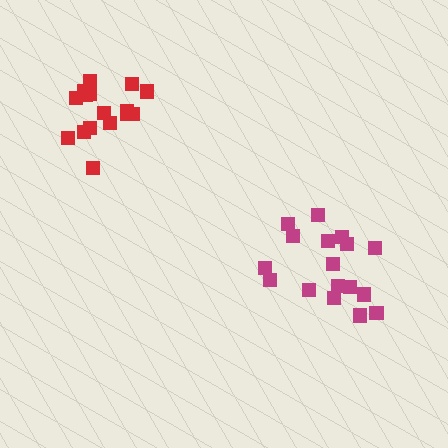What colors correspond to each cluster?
The clusters are colored: magenta, red.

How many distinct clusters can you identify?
There are 2 distinct clusters.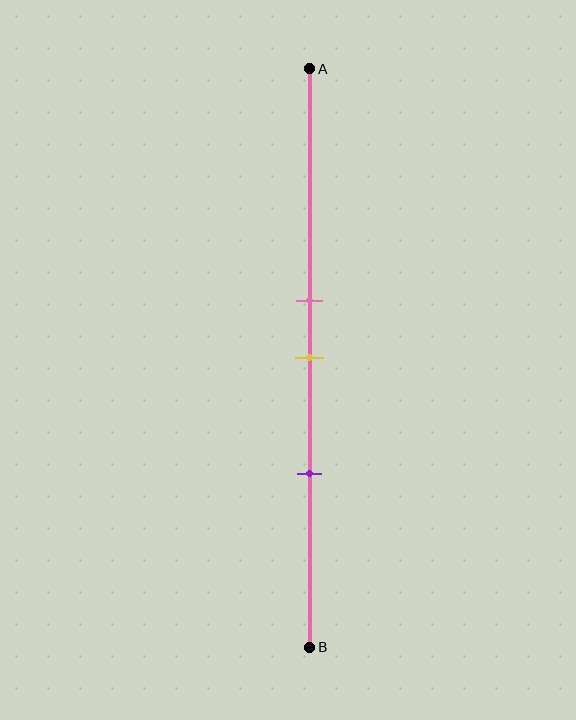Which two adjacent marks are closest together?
The pink and yellow marks are the closest adjacent pair.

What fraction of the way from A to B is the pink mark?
The pink mark is approximately 40% (0.4) of the way from A to B.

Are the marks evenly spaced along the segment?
Yes, the marks are approximately evenly spaced.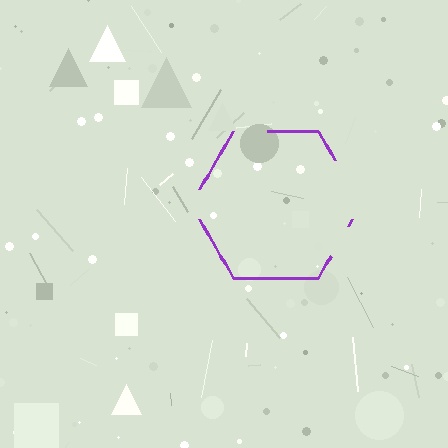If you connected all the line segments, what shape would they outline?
They would outline a hexagon.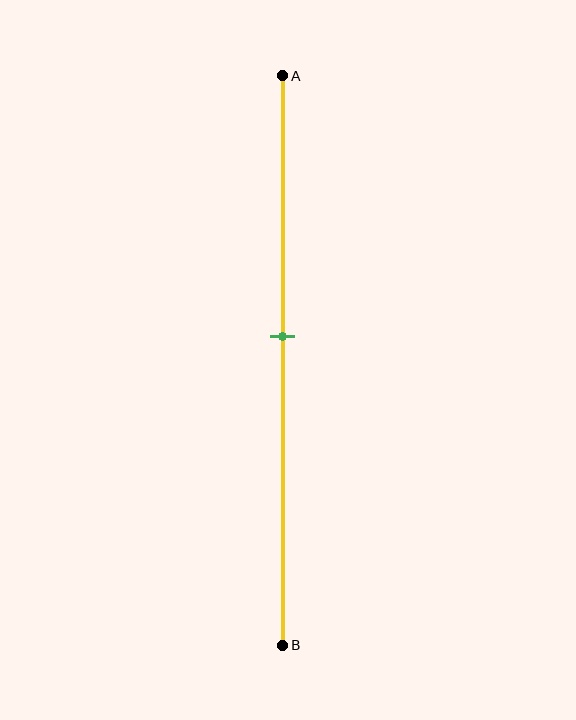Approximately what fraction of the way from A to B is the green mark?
The green mark is approximately 45% of the way from A to B.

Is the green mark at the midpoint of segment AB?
No, the mark is at about 45% from A, not at the 50% midpoint.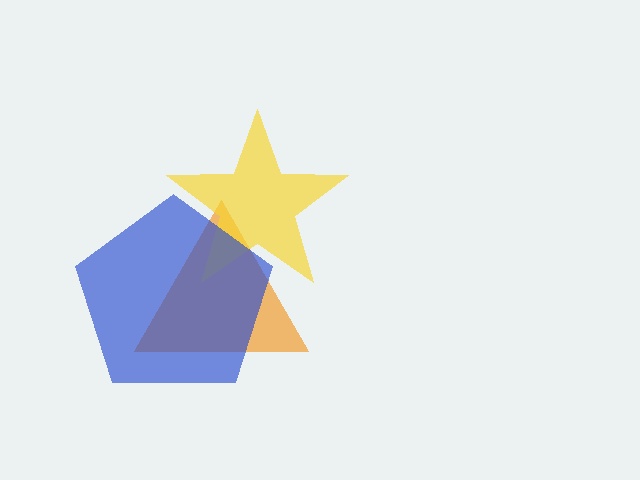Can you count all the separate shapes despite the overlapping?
Yes, there are 3 separate shapes.